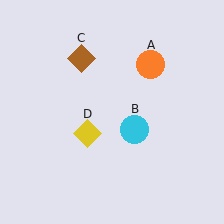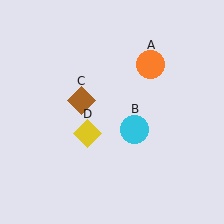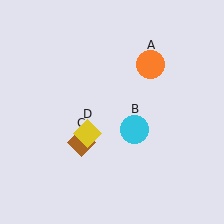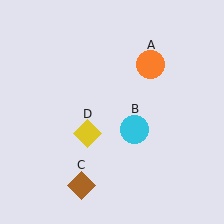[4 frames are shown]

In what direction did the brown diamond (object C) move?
The brown diamond (object C) moved down.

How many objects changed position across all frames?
1 object changed position: brown diamond (object C).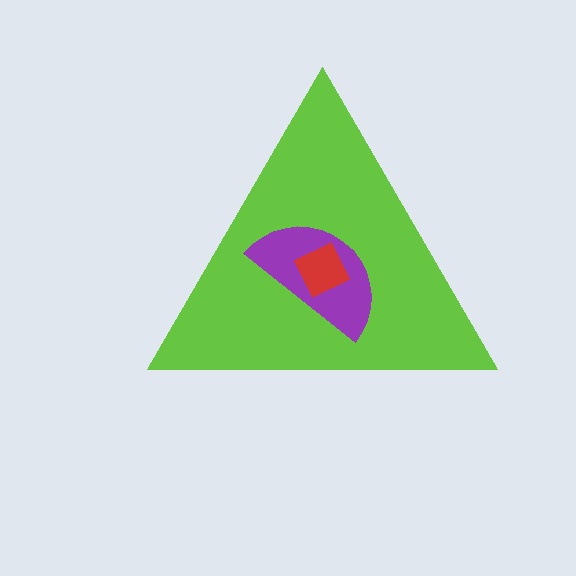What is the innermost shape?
The red square.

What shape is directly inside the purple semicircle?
The red square.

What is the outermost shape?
The lime triangle.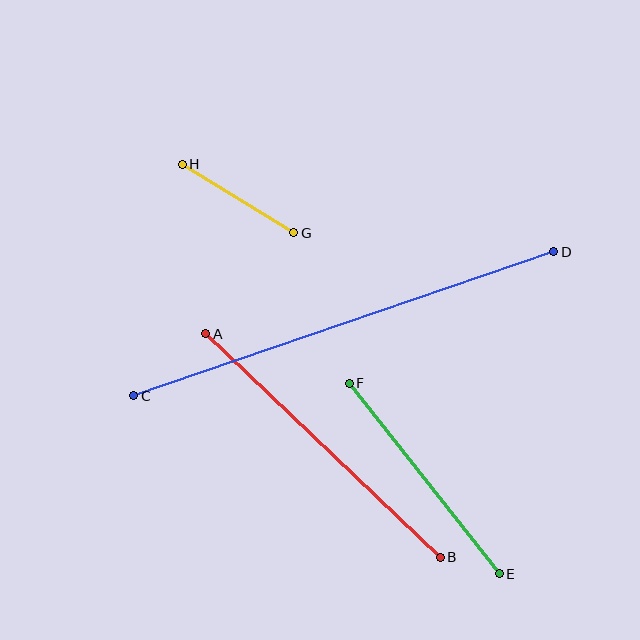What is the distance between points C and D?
The distance is approximately 444 pixels.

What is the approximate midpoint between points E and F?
The midpoint is at approximately (424, 479) pixels.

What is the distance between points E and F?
The distance is approximately 243 pixels.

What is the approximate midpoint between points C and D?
The midpoint is at approximately (344, 324) pixels.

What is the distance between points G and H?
The distance is approximately 131 pixels.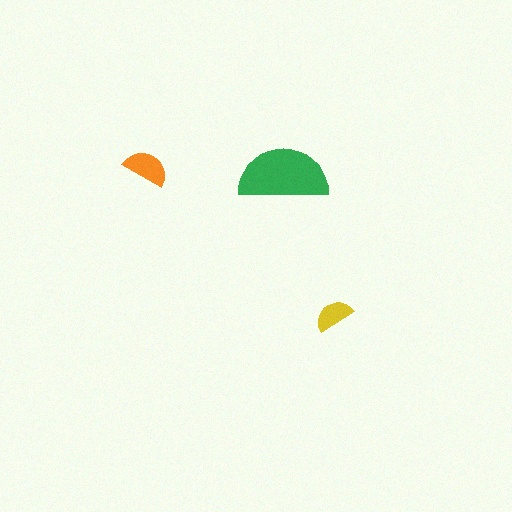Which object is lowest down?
The yellow semicircle is bottommost.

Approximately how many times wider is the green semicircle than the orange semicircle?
About 2 times wider.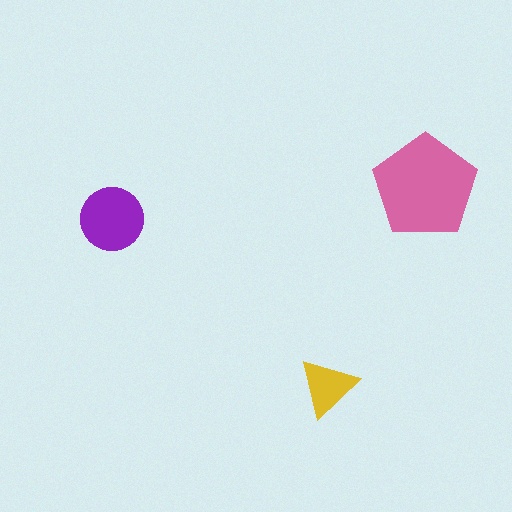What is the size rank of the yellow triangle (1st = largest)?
3rd.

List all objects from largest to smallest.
The pink pentagon, the purple circle, the yellow triangle.